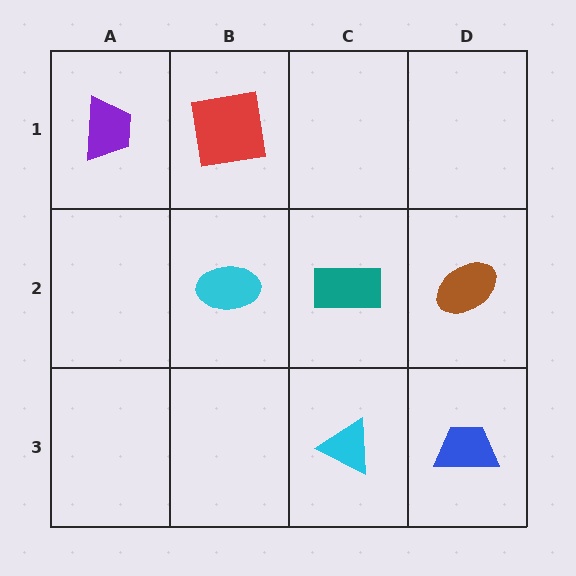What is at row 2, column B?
A cyan ellipse.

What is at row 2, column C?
A teal rectangle.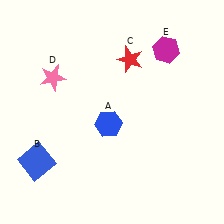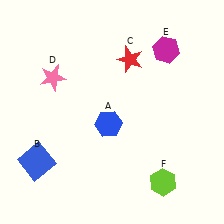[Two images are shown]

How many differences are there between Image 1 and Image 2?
There is 1 difference between the two images.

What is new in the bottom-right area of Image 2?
A lime hexagon (F) was added in the bottom-right area of Image 2.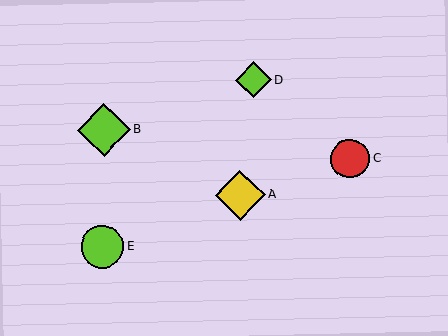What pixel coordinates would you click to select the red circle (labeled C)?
Click at (350, 159) to select the red circle C.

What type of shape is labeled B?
Shape B is a lime diamond.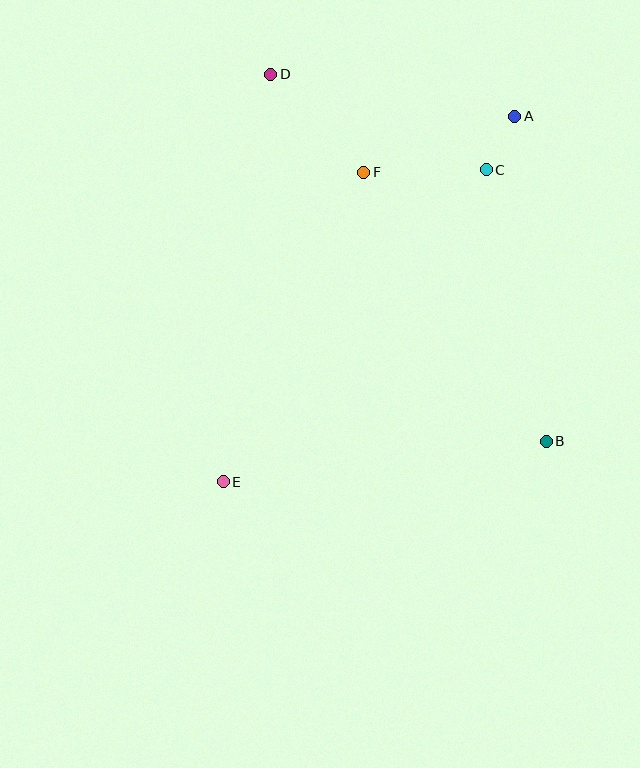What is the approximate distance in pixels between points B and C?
The distance between B and C is approximately 278 pixels.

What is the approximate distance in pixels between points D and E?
The distance between D and E is approximately 411 pixels.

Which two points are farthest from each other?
Points A and E are farthest from each other.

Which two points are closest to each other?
Points A and C are closest to each other.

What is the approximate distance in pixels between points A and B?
The distance between A and B is approximately 326 pixels.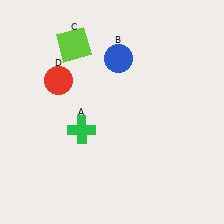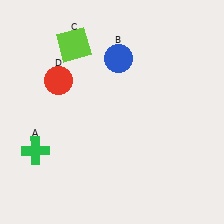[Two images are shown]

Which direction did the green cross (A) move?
The green cross (A) moved left.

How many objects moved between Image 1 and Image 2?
1 object moved between the two images.